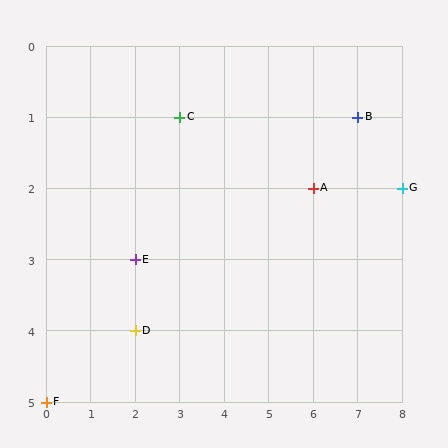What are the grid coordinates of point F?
Point F is at grid coordinates (0, 5).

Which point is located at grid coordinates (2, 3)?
Point E is at (2, 3).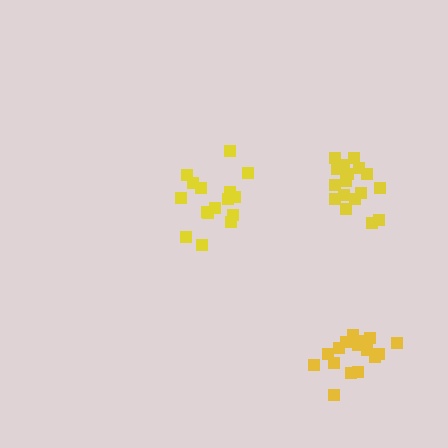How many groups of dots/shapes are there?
There are 3 groups.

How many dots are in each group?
Group 1: 16 dots, Group 2: 16 dots, Group 3: 17 dots (49 total).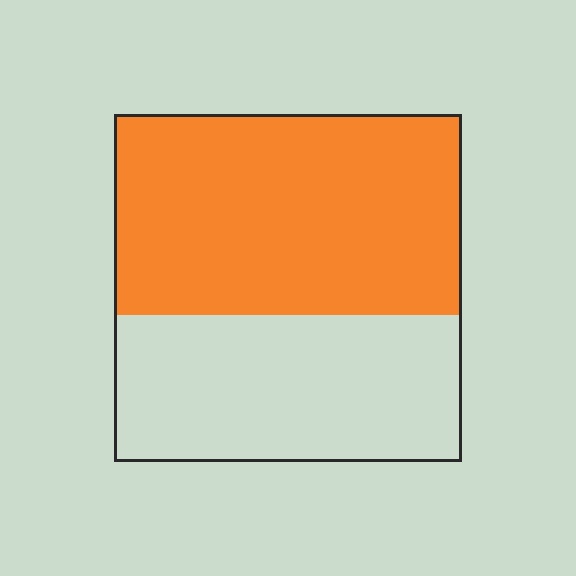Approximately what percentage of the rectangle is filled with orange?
Approximately 60%.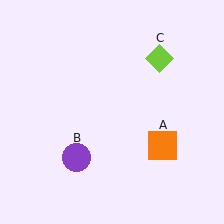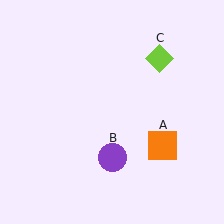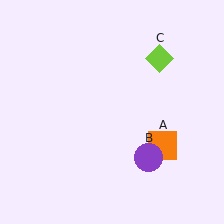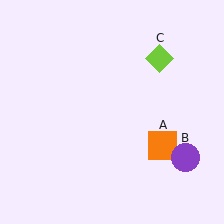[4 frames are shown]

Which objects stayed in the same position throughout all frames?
Orange square (object A) and lime diamond (object C) remained stationary.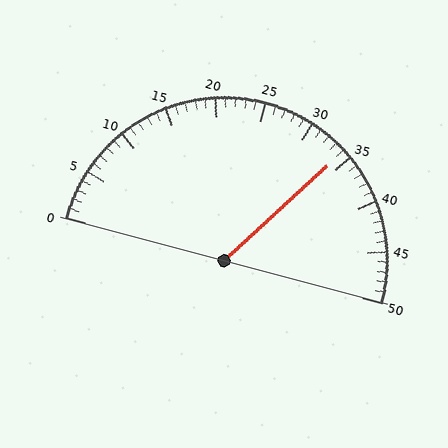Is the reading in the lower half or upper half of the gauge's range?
The reading is in the upper half of the range (0 to 50).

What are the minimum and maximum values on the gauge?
The gauge ranges from 0 to 50.